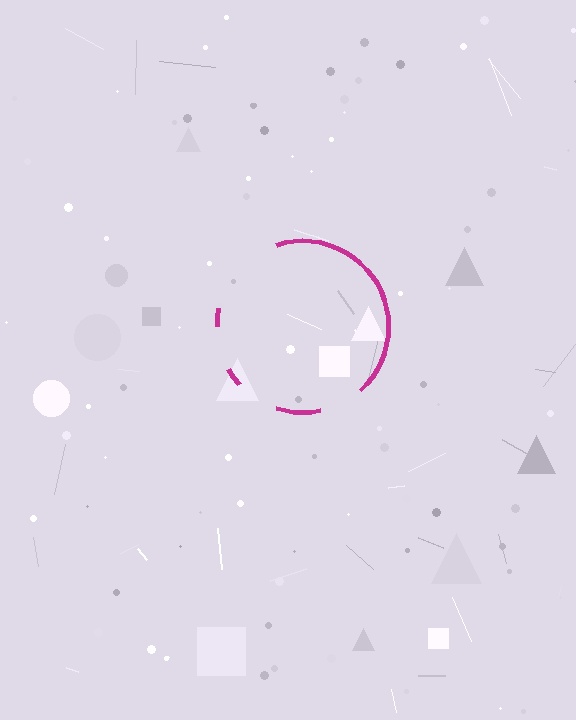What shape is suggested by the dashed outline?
The dashed outline suggests a circle.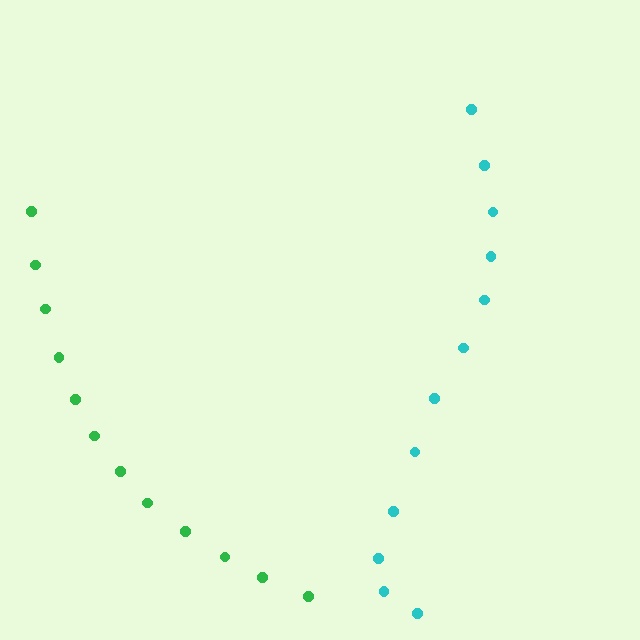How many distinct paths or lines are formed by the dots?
There are 2 distinct paths.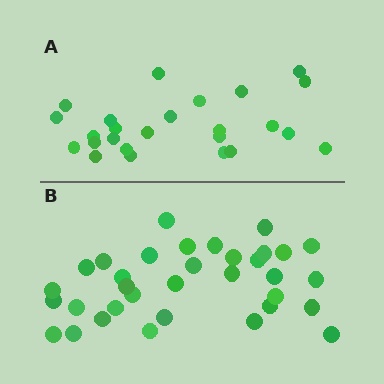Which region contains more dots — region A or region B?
Region B (the bottom region) has more dots.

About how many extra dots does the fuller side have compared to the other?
Region B has roughly 8 or so more dots than region A.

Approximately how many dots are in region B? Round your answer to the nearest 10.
About 30 dots. (The exact count is 34, which rounds to 30.)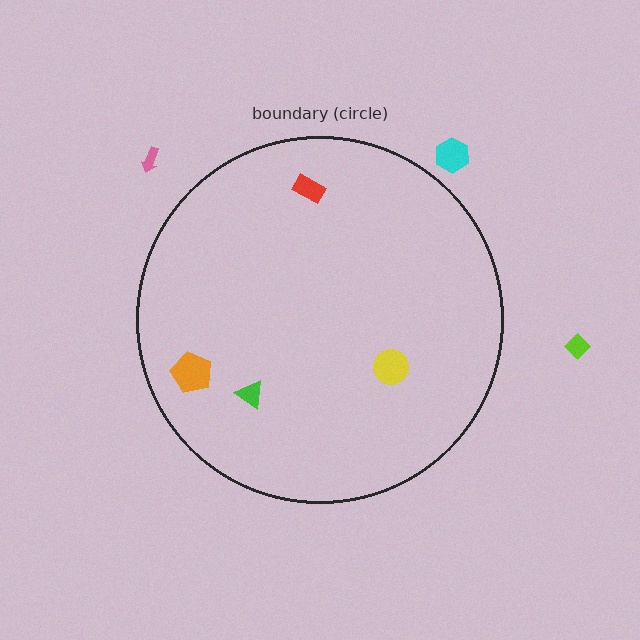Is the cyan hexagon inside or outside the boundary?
Outside.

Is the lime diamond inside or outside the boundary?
Outside.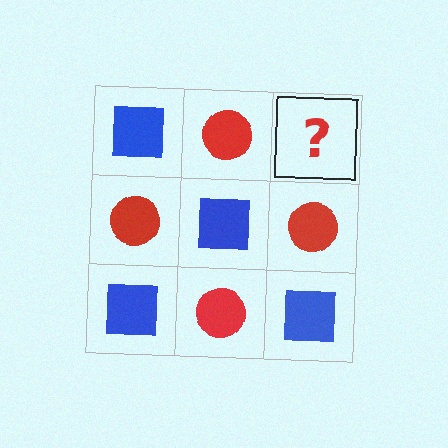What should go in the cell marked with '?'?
The missing cell should contain a blue square.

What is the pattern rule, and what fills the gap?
The rule is that it alternates blue square and red circle in a checkerboard pattern. The gap should be filled with a blue square.